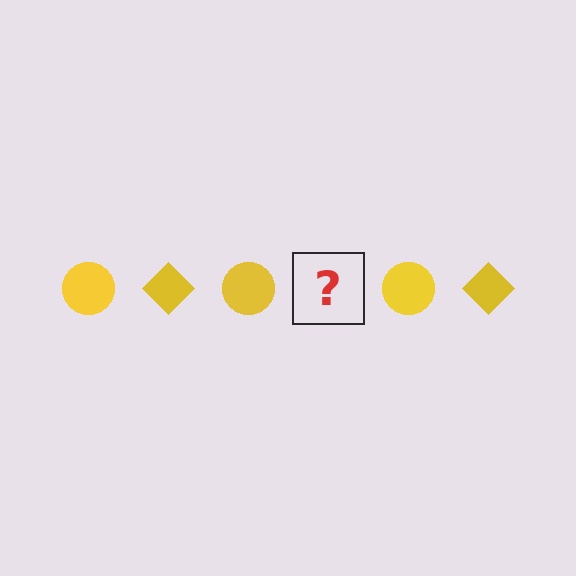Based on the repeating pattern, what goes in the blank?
The blank should be a yellow diamond.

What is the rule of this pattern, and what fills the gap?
The rule is that the pattern cycles through circle, diamond shapes in yellow. The gap should be filled with a yellow diamond.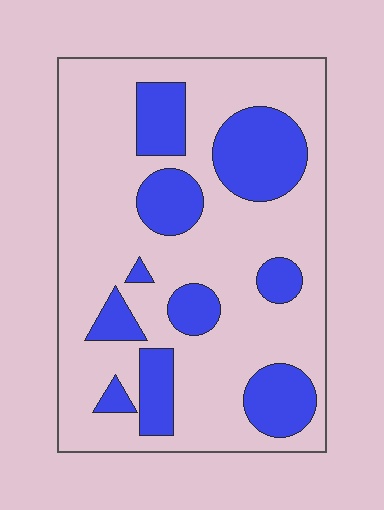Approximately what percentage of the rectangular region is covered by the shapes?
Approximately 25%.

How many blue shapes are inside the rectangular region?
10.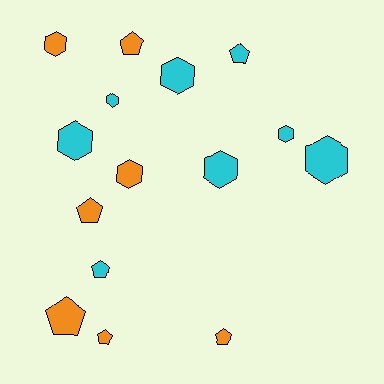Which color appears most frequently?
Cyan, with 8 objects.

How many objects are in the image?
There are 15 objects.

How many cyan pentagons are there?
There are 2 cyan pentagons.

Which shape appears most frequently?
Hexagon, with 8 objects.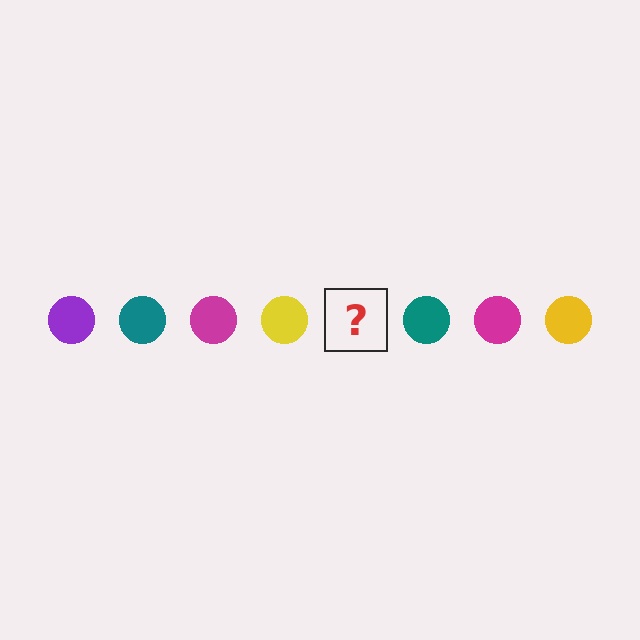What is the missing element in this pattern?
The missing element is a purple circle.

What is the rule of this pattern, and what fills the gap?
The rule is that the pattern cycles through purple, teal, magenta, yellow circles. The gap should be filled with a purple circle.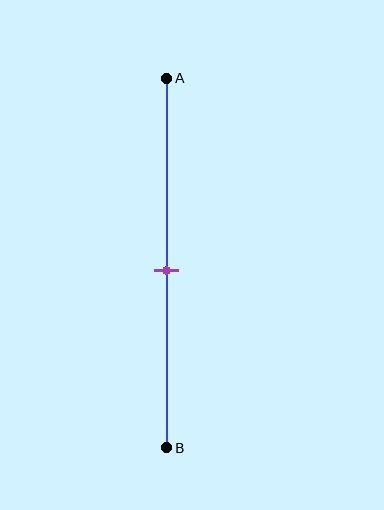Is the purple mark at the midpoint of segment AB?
Yes, the mark is approximately at the midpoint.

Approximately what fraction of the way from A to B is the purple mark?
The purple mark is approximately 50% of the way from A to B.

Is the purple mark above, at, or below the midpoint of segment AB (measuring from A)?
The purple mark is approximately at the midpoint of segment AB.